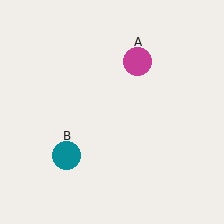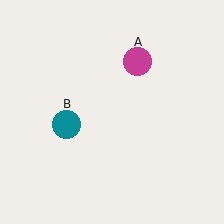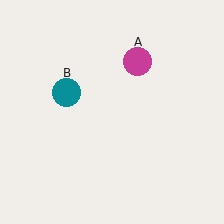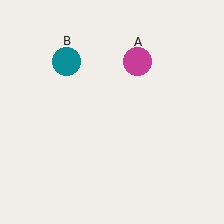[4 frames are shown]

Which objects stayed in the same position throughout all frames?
Magenta circle (object A) remained stationary.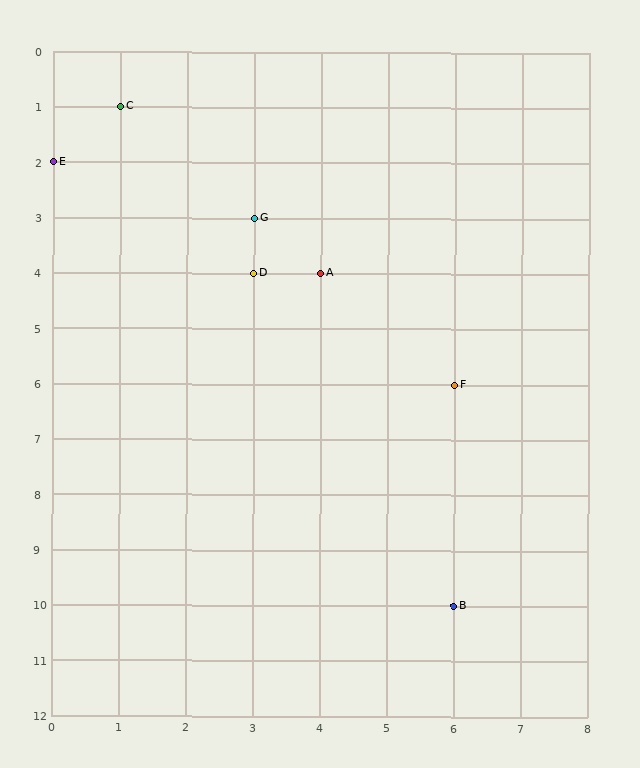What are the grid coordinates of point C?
Point C is at grid coordinates (1, 1).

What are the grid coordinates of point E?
Point E is at grid coordinates (0, 2).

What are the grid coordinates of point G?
Point G is at grid coordinates (3, 3).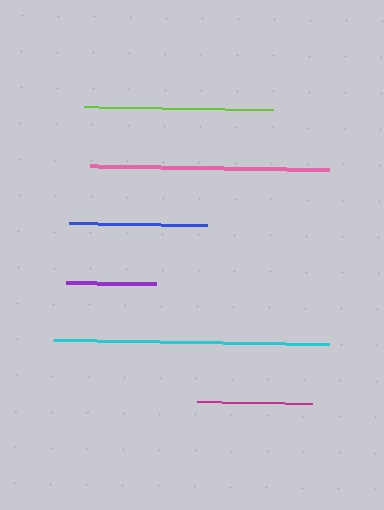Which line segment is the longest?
The cyan line is the longest at approximately 274 pixels.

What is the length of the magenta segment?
The magenta segment is approximately 115 pixels long.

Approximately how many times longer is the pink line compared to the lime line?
The pink line is approximately 1.3 times the length of the lime line.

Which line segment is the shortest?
The purple line is the shortest at approximately 90 pixels.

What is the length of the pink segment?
The pink segment is approximately 240 pixels long.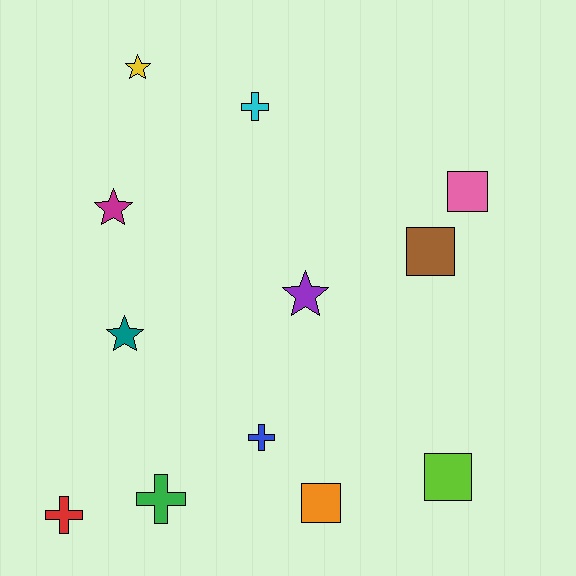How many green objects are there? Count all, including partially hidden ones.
There is 1 green object.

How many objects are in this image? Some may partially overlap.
There are 12 objects.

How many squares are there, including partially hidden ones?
There are 4 squares.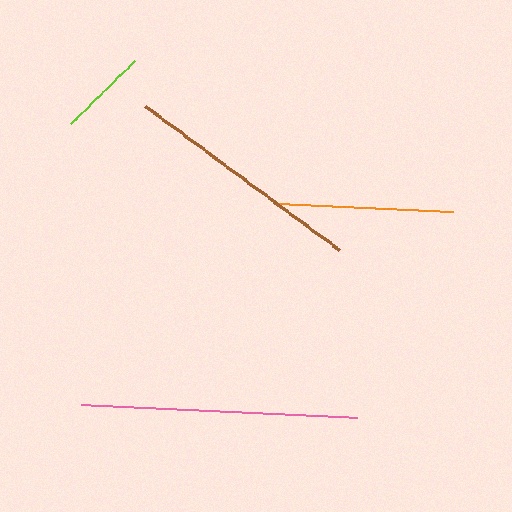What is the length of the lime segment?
The lime segment is approximately 89 pixels long.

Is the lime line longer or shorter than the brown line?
The brown line is longer than the lime line.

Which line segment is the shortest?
The lime line is the shortest at approximately 89 pixels.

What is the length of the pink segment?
The pink segment is approximately 275 pixels long.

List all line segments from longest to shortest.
From longest to shortest: pink, brown, orange, lime.